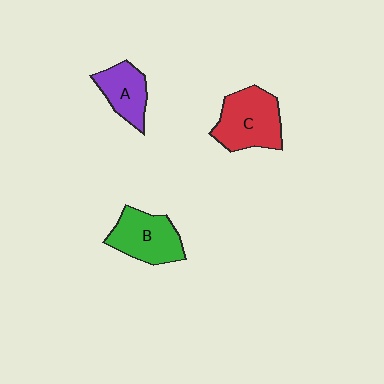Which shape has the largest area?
Shape C (red).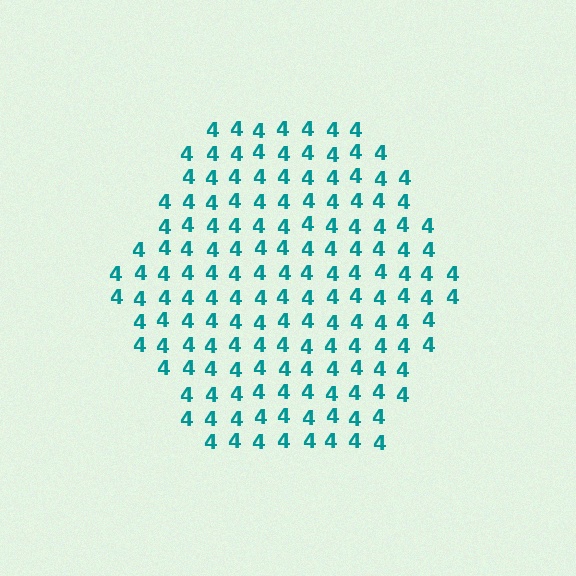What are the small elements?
The small elements are digit 4's.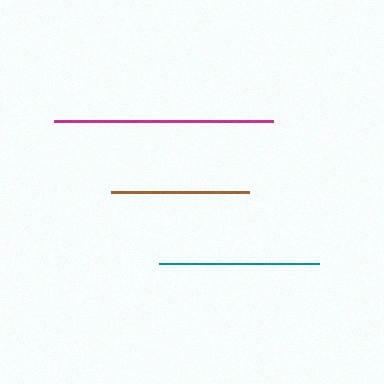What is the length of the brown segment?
The brown segment is approximately 138 pixels long.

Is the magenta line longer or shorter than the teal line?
The magenta line is longer than the teal line.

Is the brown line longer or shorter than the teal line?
The teal line is longer than the brown line.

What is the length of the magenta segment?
The magenta segment is approximately 220 pixels long.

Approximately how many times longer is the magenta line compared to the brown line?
The magenta line is approximately 1.6 times the length of the brown line.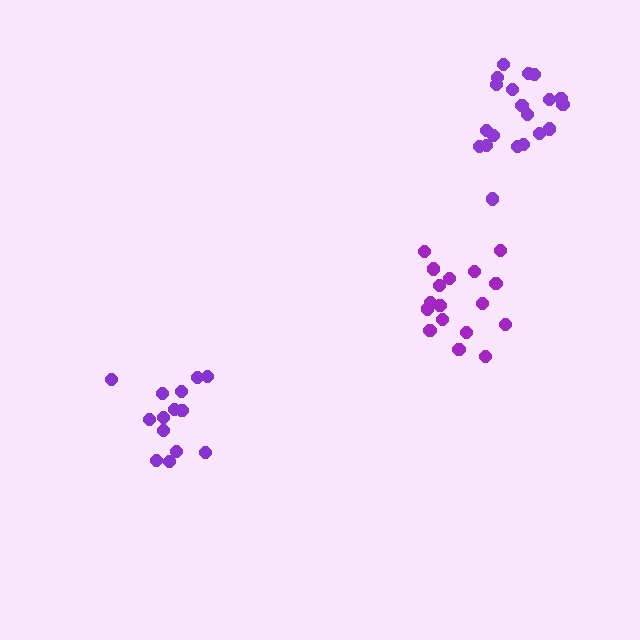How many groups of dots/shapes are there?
There are 3 groups.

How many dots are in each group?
Group 1: 14 dots, Group 2: 20 dots, Group 3: 17 dots (51 total).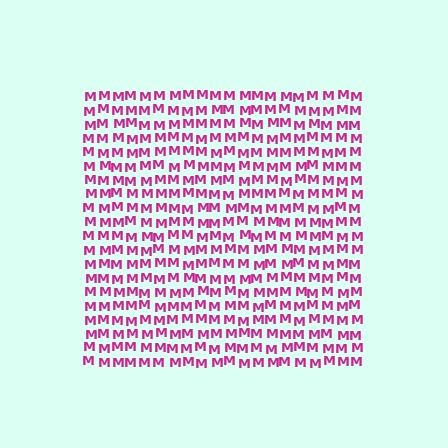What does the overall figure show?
The overall figure shows a square.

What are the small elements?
The small elements are letter M's.